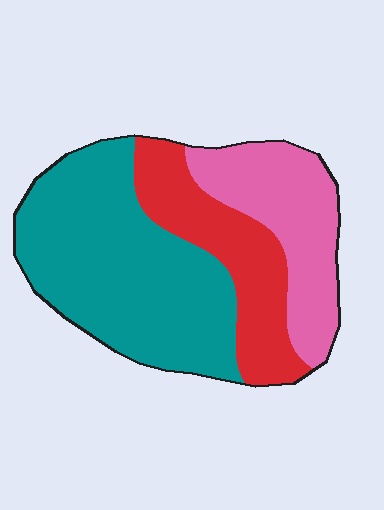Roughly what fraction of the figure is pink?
Pink covers around 25% of the figure.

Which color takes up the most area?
Teal, at roughly 50%.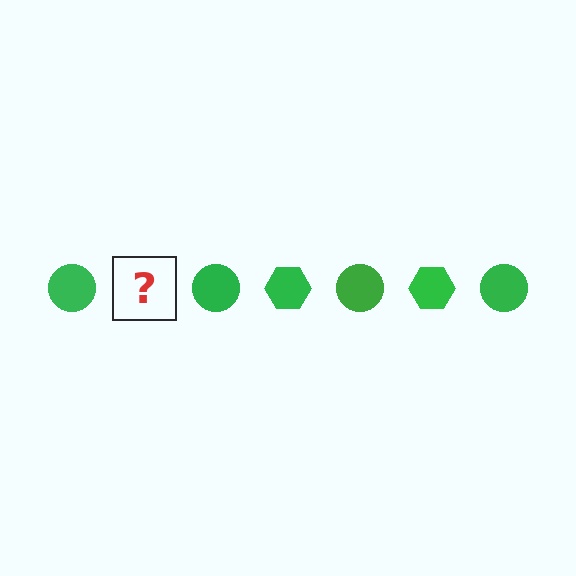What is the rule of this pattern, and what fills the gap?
The rule is that the pattern cycles through circle, hexagon shapes in green. The gap should be filled with a green hexagon.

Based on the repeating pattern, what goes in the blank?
The blank should be a green hexagon.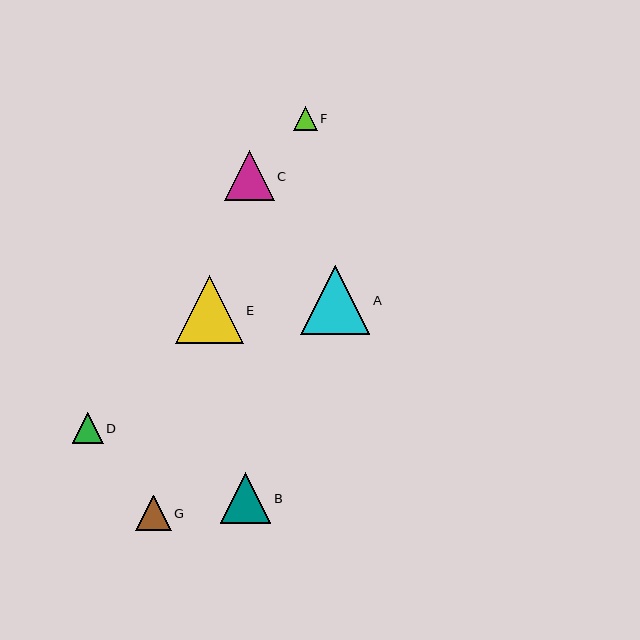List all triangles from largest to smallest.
From largest to smallest: A, E, B, C, G, D, F.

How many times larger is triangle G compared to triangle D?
Triangle G is approximately 1.1 times the size of triangle D.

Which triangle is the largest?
Triangle A is the largest with a size of approximately 69 pixels.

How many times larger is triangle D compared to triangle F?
Triangle D is approximately 1.3 times the size of triangle F.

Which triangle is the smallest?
Triangle F is the smallest with a size of approximately 23 pixels.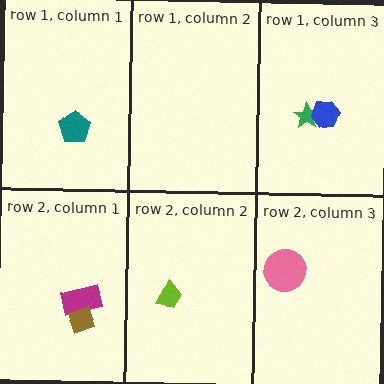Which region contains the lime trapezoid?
The row 2, column 2 region.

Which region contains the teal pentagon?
The row 1, column 1 region.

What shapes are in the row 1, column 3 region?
The green star, the blue hexagon.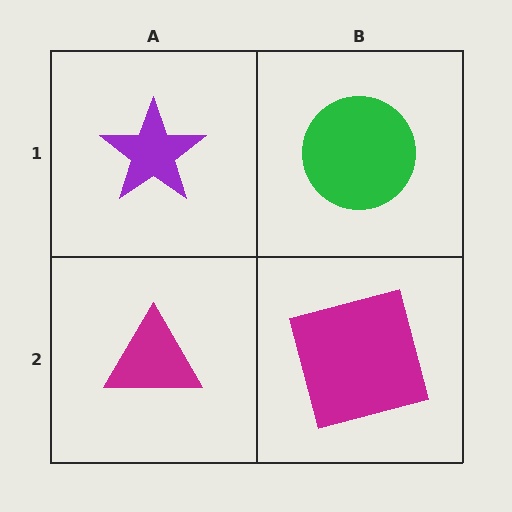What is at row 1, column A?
A purple star.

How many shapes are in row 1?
2 shapes.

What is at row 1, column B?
A green circle.